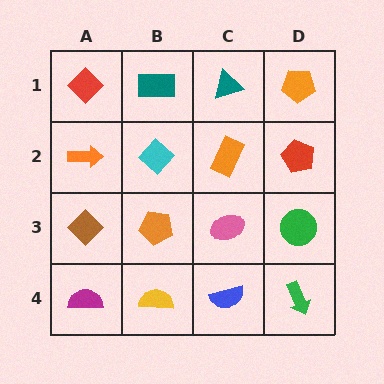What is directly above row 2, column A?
A red diamond.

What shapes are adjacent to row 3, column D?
A red pentagon (row 2, column D), a green arrow (row 4, column D), a pink ellipse (row 3, column C).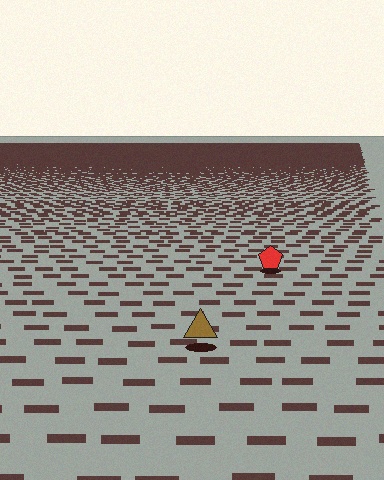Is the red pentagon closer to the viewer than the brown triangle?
No. The brown triangle is closer — you can tell from the texture gradient: the ground texture is coarser near it.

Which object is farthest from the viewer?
The red pentagon is farthest from the viewer. It appears smaller and the ground texture around it is denser.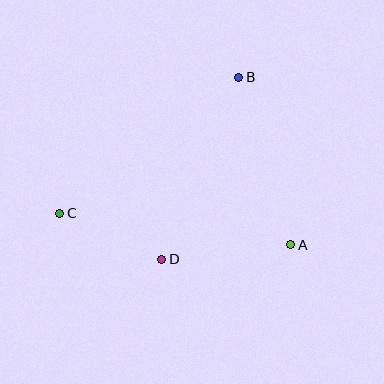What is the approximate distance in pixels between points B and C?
The distance between B and C is approximately 225 pixels.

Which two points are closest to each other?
Points C and D are closest to each other.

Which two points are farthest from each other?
Points A and C are farthest from each other.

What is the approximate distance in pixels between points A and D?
The distance between A and D is approximately 130 pixels.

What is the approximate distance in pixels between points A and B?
The distance between A and B is approximately 176 pixels.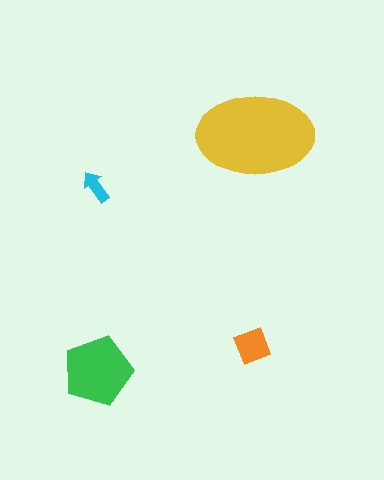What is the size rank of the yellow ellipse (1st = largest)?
1st.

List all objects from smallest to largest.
The cyan arrow, the orange diamond, the green pentagon, the yellow ellipse.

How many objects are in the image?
There are 4 objects in the image.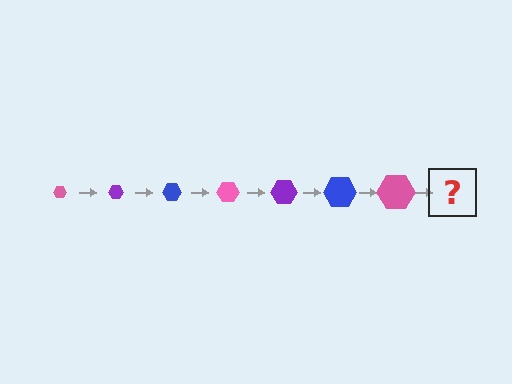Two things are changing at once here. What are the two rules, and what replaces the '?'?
The two rules are that the hexagon grows larger each step and the color cycles through pink, purple, and blue. The '?' should be a purple hexagon, larger than the previous one.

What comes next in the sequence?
The next element should be a purple hexagon, larger than the previous one.